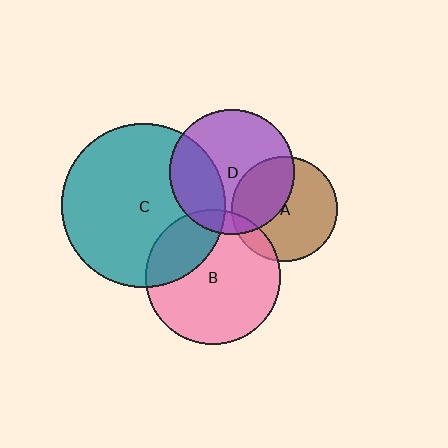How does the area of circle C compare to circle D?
Approximately 1.7 times.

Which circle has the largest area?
Circle C (teal).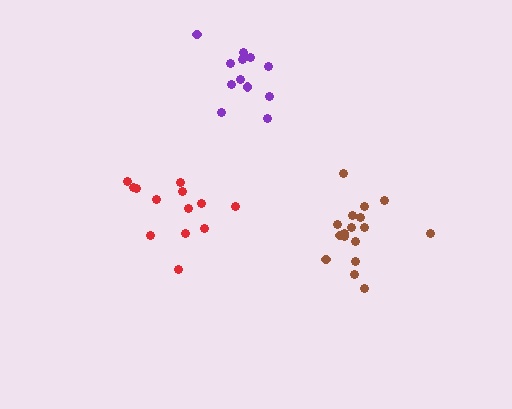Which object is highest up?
The purple cluster is topmost.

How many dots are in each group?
Group 1: 13 dots, Group 2: 17 dots, Group 3: 12 dots (42 total).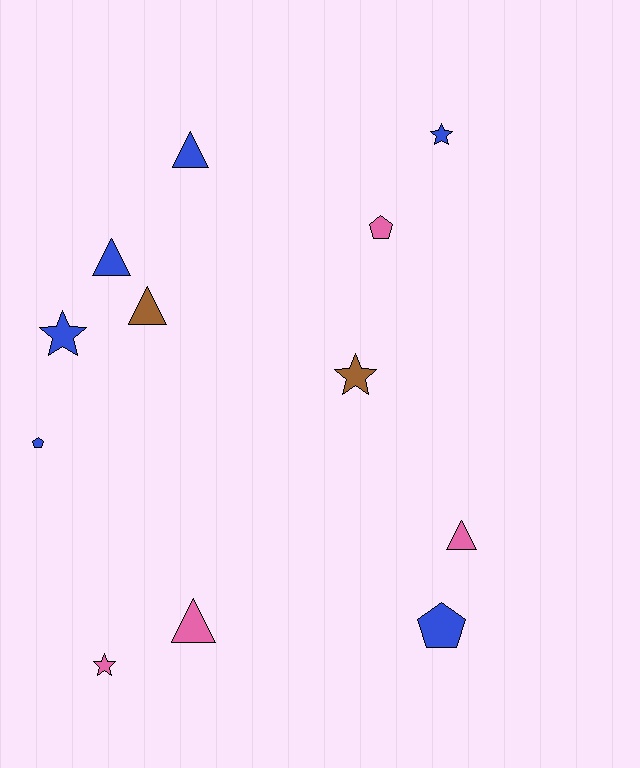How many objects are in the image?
There are 12 objects.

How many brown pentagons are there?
There are no brown pentagons.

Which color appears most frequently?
Blue, with 6 objects.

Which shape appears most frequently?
Triangle, with 5 objects.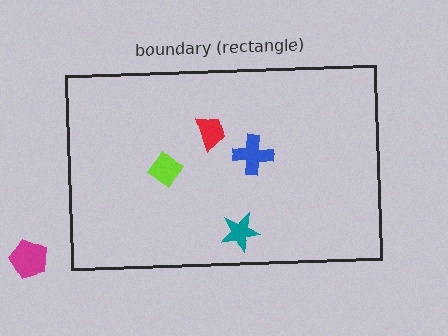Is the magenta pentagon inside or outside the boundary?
Outside.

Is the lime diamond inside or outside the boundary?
Inside.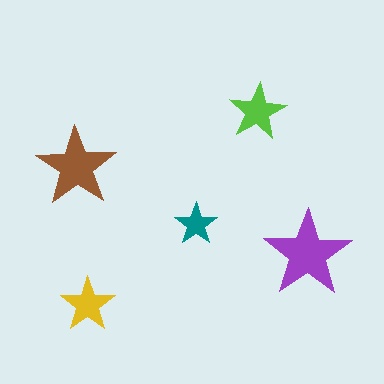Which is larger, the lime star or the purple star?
The purple one.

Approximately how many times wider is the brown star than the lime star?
About 1.5 times wider.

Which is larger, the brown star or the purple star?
The purple one.